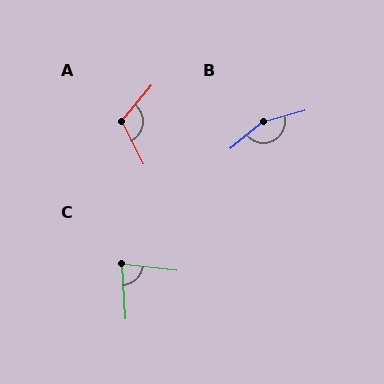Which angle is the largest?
B, at approximately 157 degrees.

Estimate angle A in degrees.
Approximately 114 degrees.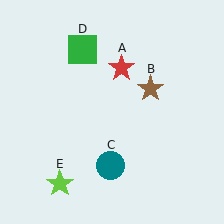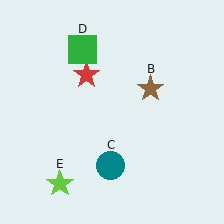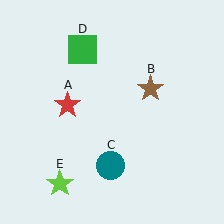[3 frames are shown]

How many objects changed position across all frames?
1 object changed position: red star (object A).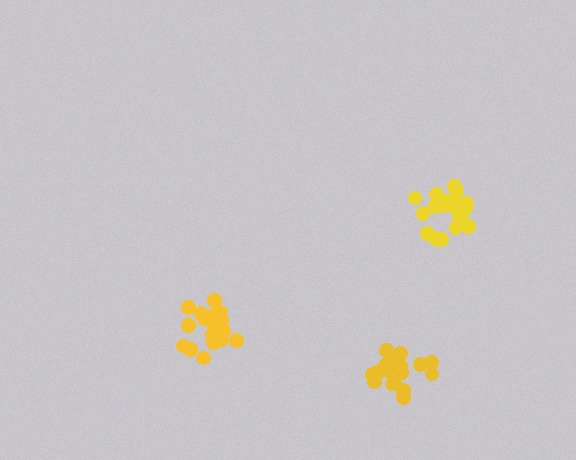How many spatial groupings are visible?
There are 3 spatial groupings.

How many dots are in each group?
Group 1: 17 dots, Group 2: 21 dots, Group 3: 19 dots (57 total).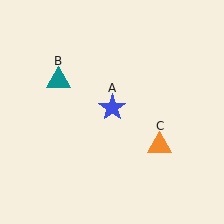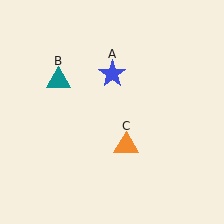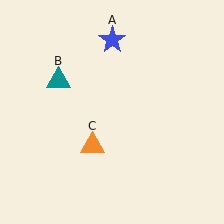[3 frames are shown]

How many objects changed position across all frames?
2 objects changed position: blue star (object A), orange triangle (object C).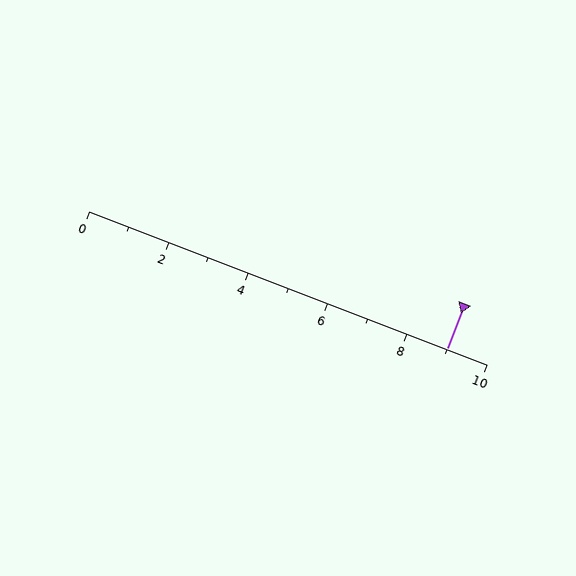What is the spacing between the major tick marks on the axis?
The major ticks are spaced 2 apart.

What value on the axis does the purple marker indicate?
The marker indicates approximately 9.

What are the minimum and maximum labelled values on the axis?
The axis runs from 0 to 10.